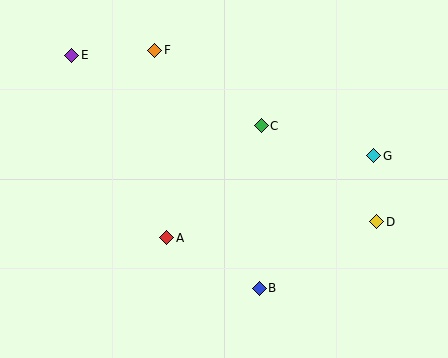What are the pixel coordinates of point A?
Point A is at (167, 238).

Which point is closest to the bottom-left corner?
Point A is closest to the bottom-left corner.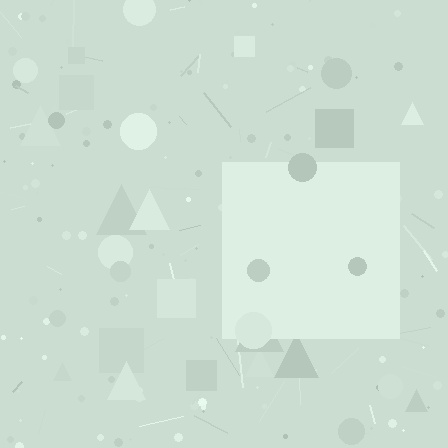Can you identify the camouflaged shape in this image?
The camouflaged shape is a square.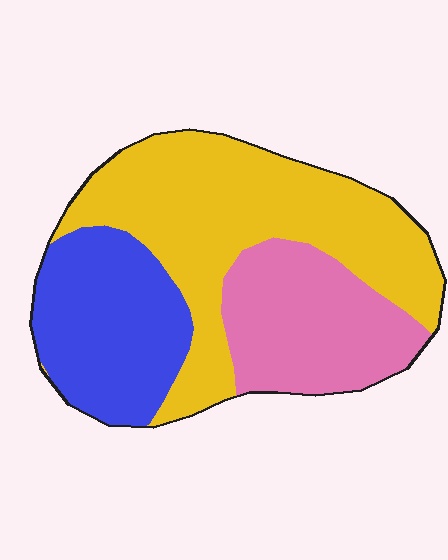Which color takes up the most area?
Yellow, at roughly 50%.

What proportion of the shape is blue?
Blue covers roughly 25% of the shape.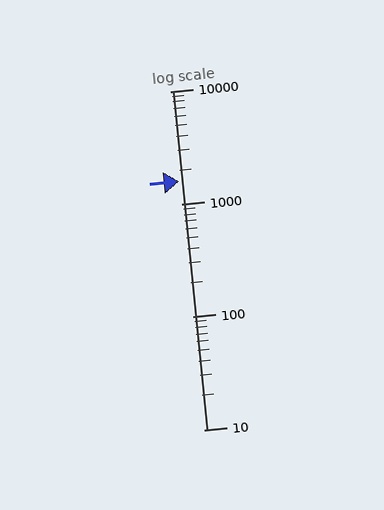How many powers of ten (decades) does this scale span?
The scale spans 3 decades, from 10 to 10000.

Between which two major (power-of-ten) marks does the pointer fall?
The pointer is between 1000 and 10000.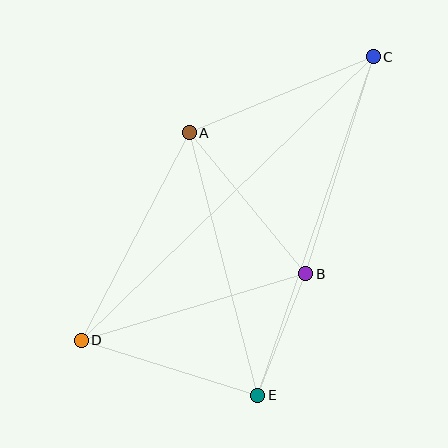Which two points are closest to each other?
Points B and E are closest to each other.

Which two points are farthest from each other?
Points C and D are farthest from each other.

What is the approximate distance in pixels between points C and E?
The distance between C and E is approximately 357 pixels.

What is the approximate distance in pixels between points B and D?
The distance between B and D is approximately 234 pixels.